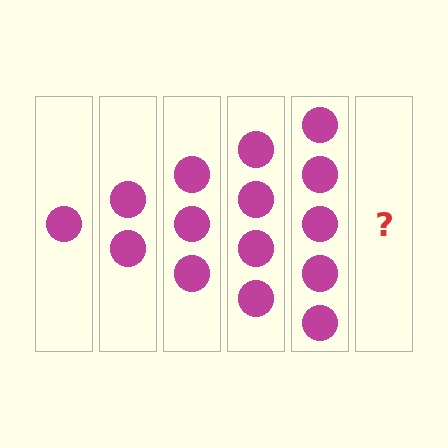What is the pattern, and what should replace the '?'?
The pattern is that each step adds one more circle. The '?' should be 6 circles.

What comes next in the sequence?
The next element should be 6 circles.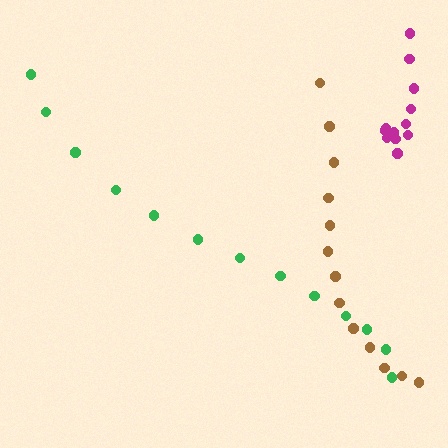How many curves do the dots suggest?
There are 3 distinct paths.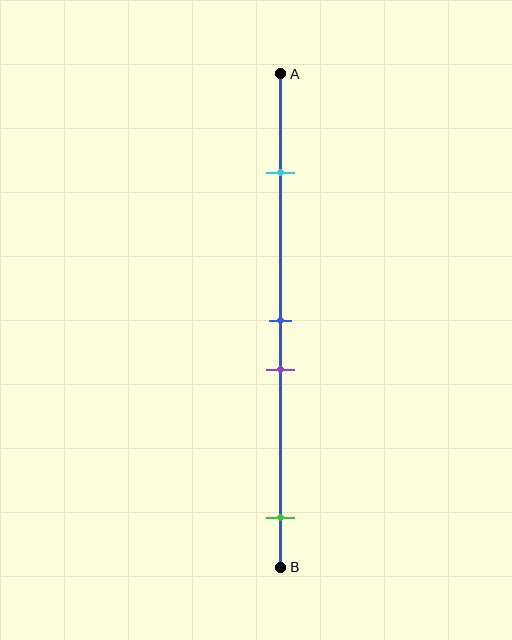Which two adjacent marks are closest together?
The blue and purple marks are the closest adjacent pair.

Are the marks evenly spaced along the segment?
No, the marks are not evenly spaced.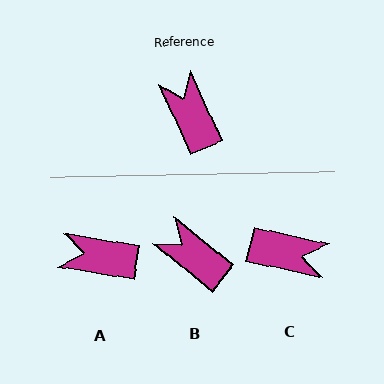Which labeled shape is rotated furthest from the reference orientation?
C, about 127 degrees away.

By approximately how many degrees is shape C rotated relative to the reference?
Approximately 127 degrees clockwise.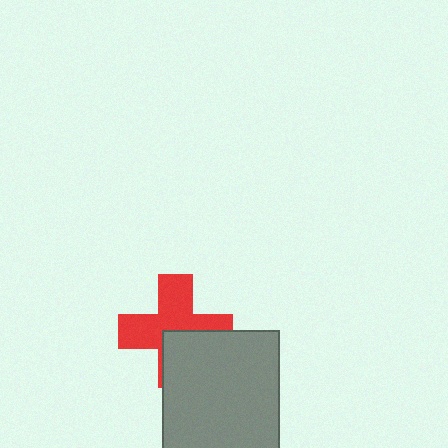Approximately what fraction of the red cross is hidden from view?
Roughly 38% of the red cross is hidden behind the gray rectangle.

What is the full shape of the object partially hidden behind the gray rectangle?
The partially hidden object is a red cross.